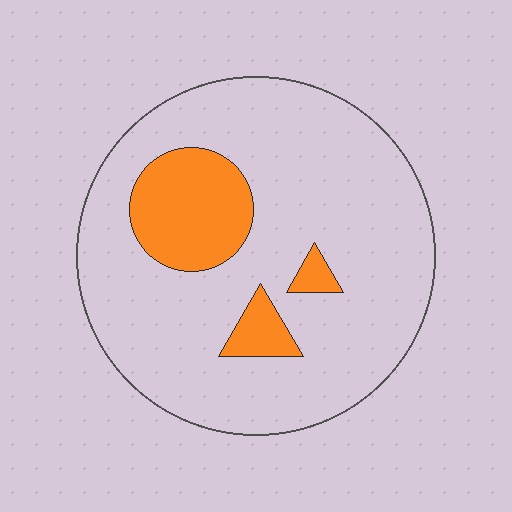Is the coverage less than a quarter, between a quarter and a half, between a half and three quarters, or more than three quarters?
Less than a quarter.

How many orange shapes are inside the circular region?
3.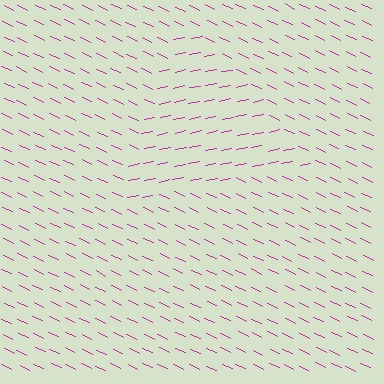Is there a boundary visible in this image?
Yes, there is a texture boundary formed by a change in line orientation.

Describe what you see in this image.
The image is filled with small magenta line segments. A triangle region in the image has lines oriented differently from the surrounding lines, creating a visible texture boundary.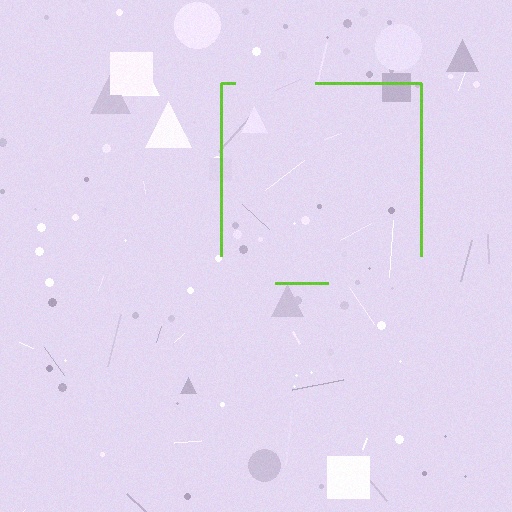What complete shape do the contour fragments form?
The contour fragments form a square.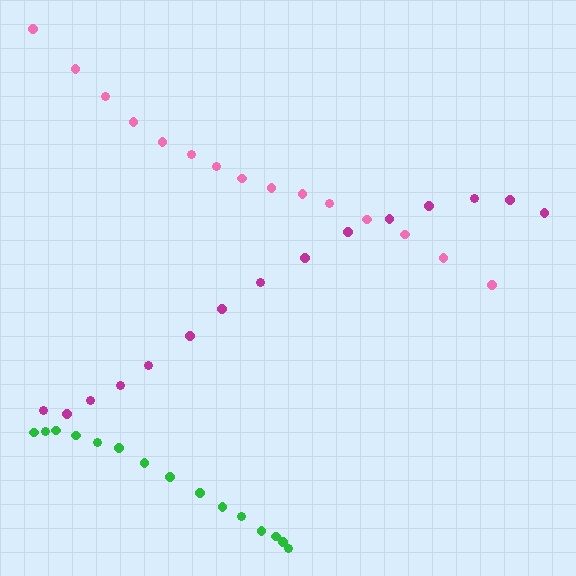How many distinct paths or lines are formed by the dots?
There are 3 distinct paths.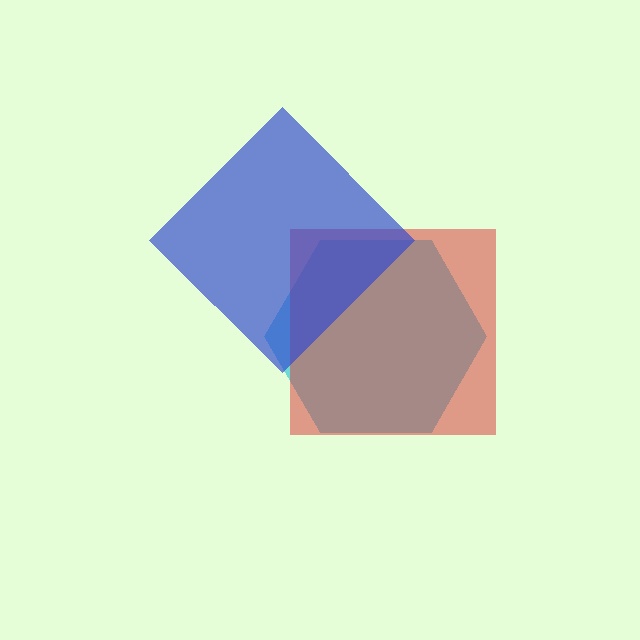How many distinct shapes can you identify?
There are 3 distinct shapes: a cyan hexagon, a red square, a blue diamond.